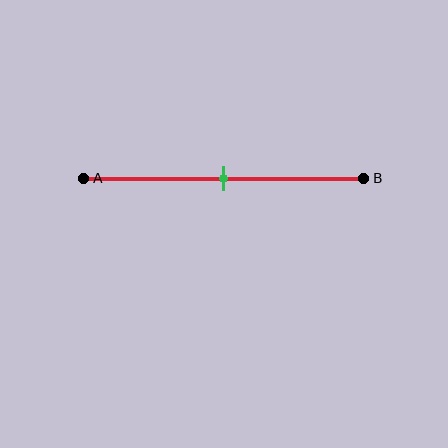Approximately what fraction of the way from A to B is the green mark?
The green mark is approximately 50% of the way from A to B.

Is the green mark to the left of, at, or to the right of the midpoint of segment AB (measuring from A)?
The green mark is approximately at the midpoint of segment AB.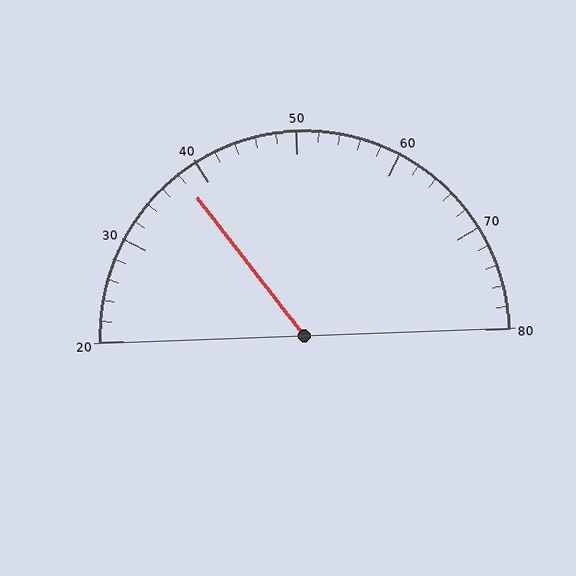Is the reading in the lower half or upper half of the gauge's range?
The reading is in the lower half of the range (20 to 80).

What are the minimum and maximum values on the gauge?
The gauge ranges from 20 to 80.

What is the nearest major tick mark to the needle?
The nearest major tick mark is 40.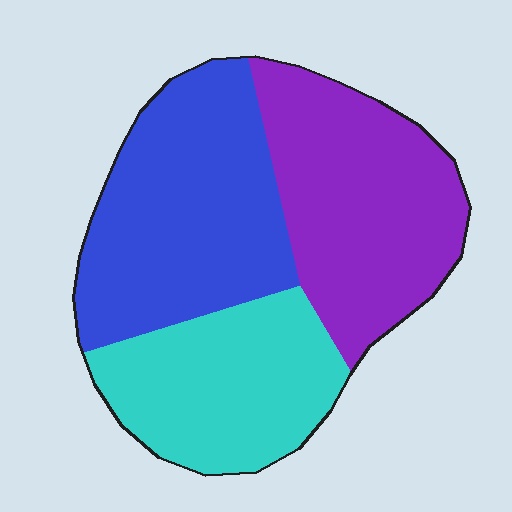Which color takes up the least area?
Cyan, at roughly 30%.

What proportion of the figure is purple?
Purple covers about 35% of the figure.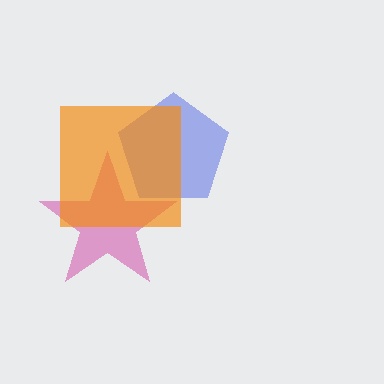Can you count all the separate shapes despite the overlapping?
Yes, there are 3 separate shapes.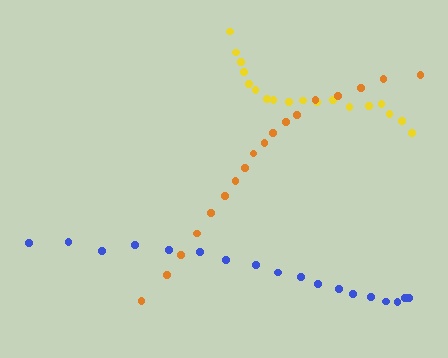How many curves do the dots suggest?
There are 3 distinct paths.